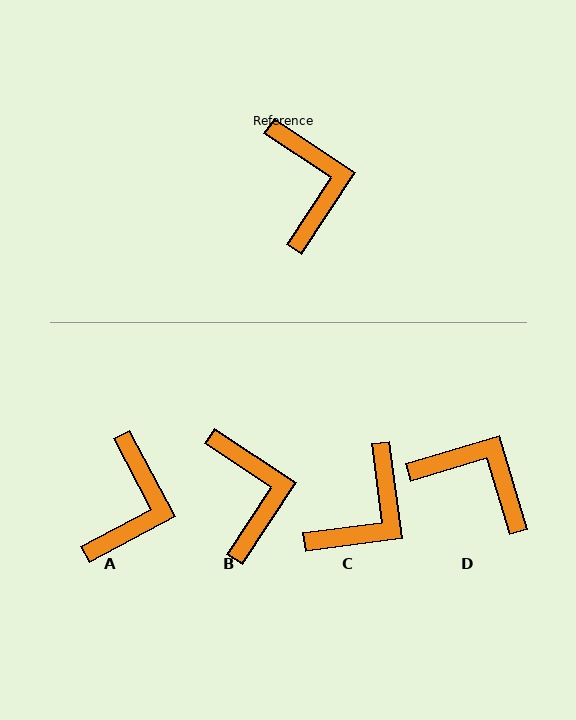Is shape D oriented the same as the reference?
No, it is off by about 50 degrees.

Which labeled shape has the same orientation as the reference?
B.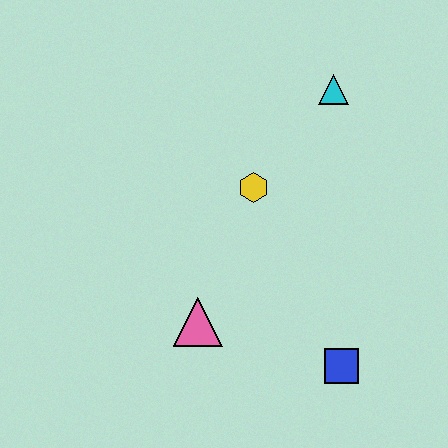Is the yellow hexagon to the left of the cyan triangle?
Yes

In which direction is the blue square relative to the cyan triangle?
The blue square is below the cyan triangle.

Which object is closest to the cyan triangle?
The yellow hexagon is closest to the cyan triangle.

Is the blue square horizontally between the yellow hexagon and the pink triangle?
No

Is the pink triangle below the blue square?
No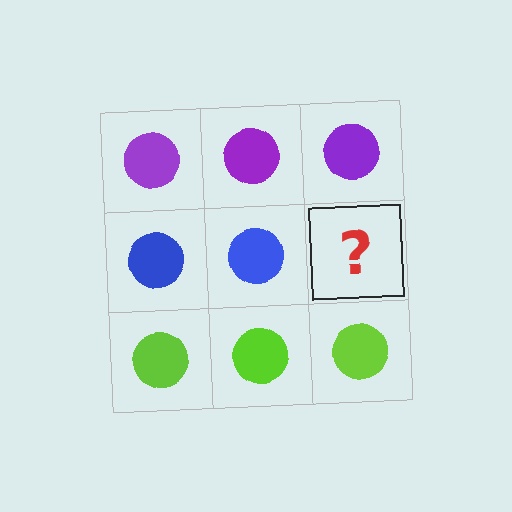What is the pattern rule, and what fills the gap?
The rule is that each row has a consistent color. The gap should be filled with a blue circle.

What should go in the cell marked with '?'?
The missing cell should contain a blue circle.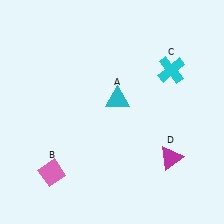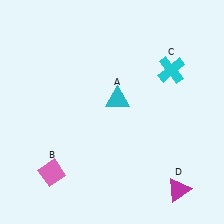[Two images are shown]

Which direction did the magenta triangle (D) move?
The magenta triangle (D) moved down.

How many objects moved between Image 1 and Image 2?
1 object moved between the two images.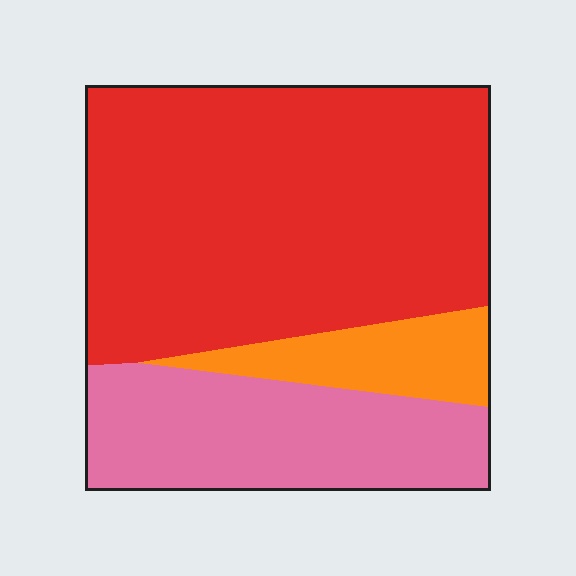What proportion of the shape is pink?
Pink takes up between a quarter and a half of the shape.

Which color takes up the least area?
Orange, at roughly 10%.